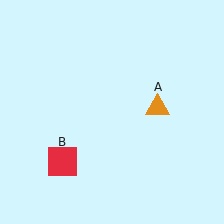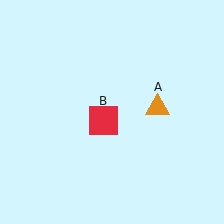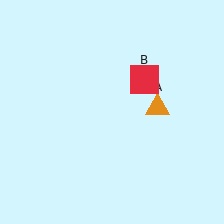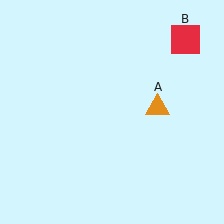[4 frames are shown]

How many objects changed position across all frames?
1 object changed position: red square (object B).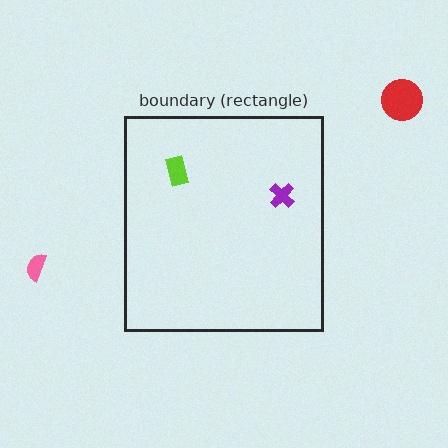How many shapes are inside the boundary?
2 inside, 2 outside.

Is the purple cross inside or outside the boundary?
Inside.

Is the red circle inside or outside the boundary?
Outside.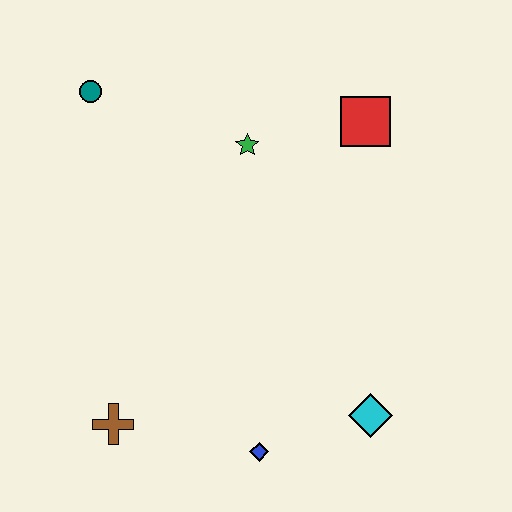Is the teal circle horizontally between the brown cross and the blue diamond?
No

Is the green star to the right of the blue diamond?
No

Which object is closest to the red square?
The green star is closest to the red square.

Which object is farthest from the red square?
The brown cross is farthest from the red square.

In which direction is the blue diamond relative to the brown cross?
The blue diamond is to the right of the brown cross.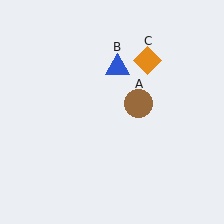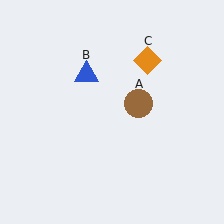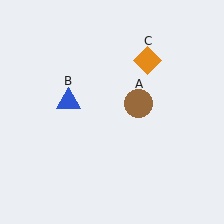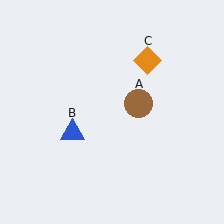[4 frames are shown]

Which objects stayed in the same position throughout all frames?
Brown circle (object A) and orange diamond (object C) remained stationary.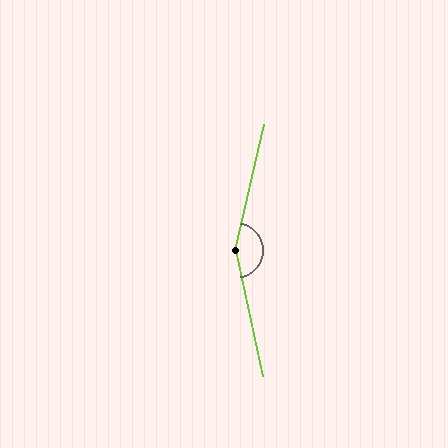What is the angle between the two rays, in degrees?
Approximately 154 degrees.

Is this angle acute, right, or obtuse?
It is obtuse.